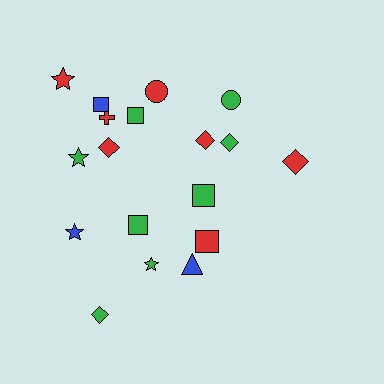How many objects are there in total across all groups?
There are 18 objects.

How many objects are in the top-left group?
There are 8 objects.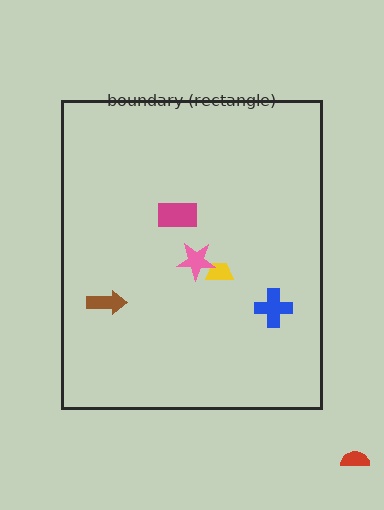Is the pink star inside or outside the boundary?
Inside.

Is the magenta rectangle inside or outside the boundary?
Inside.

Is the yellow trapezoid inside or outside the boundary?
Inside.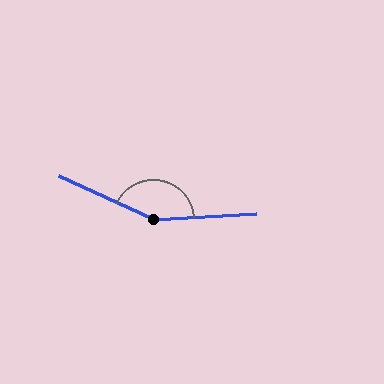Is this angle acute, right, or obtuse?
It is obtuse.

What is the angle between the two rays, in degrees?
Approximately 152 degrees.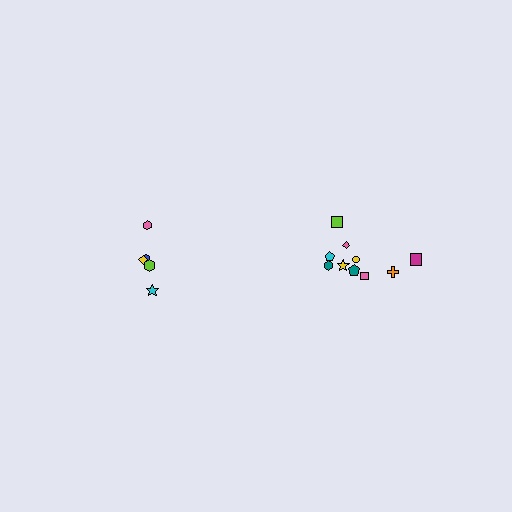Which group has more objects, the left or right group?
The right group.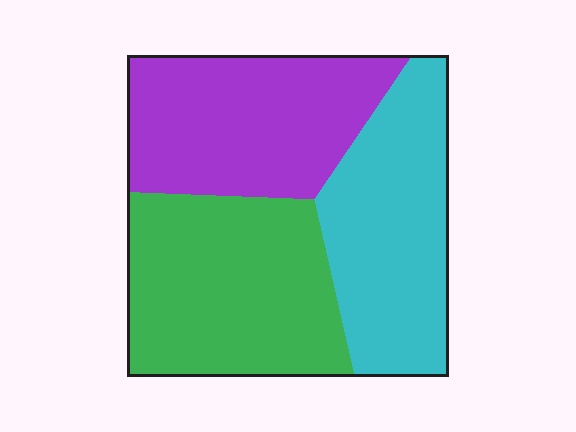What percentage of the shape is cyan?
Cyan takes up about one third (1/3) of the shape.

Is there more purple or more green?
Green.